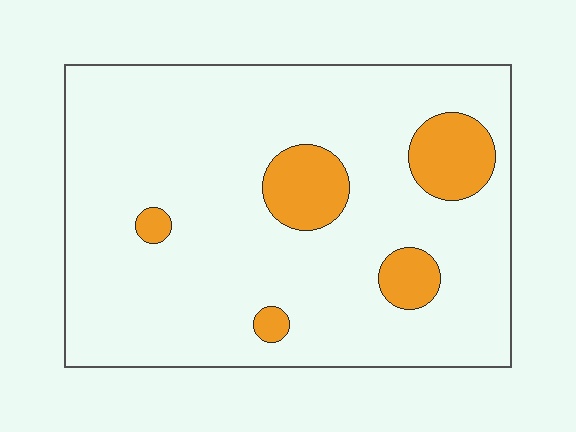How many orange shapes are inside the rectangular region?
5.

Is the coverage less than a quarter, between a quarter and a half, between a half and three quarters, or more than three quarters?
Less than a quarter.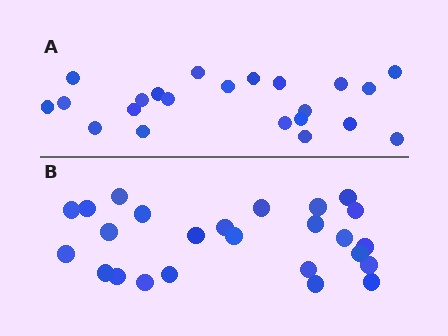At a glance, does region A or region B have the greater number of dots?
Region B (the bottom region) has more dots.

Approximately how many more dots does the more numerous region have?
Region B has just a few more — roughly 2 or 3 more dots than region A.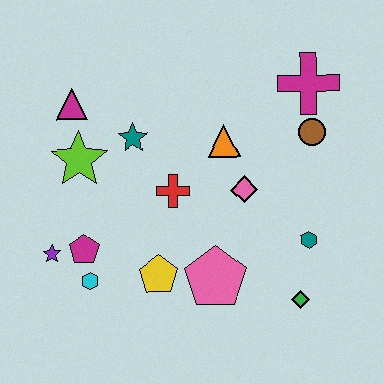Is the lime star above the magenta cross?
No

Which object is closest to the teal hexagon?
The green diamond is closest to the teal hexagon.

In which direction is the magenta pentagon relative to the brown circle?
The magenta pentagon is to the left of the brown circle.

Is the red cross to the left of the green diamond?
Yes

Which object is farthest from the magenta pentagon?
The magenta cross is farthest from the magenta pentagon.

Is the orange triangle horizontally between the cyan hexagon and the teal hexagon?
Yes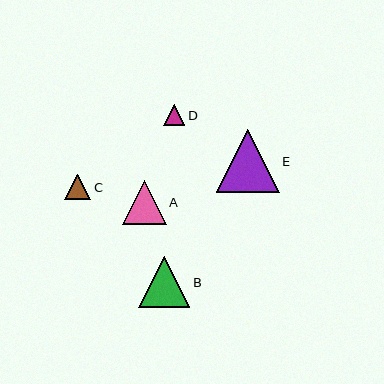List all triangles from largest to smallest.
From largest to smallest: E, B, A, C, D.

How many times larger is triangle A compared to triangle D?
Triangle A is approximately 2.1 times the size of triangle D.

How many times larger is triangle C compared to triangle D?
Triangle C is approximately 1.2 times the size of triangle D.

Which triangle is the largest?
Triangle E is the largest with a size of approximately 63 pixels.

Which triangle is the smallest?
Triangle D is the smallest with a size of approximately 21 pixels.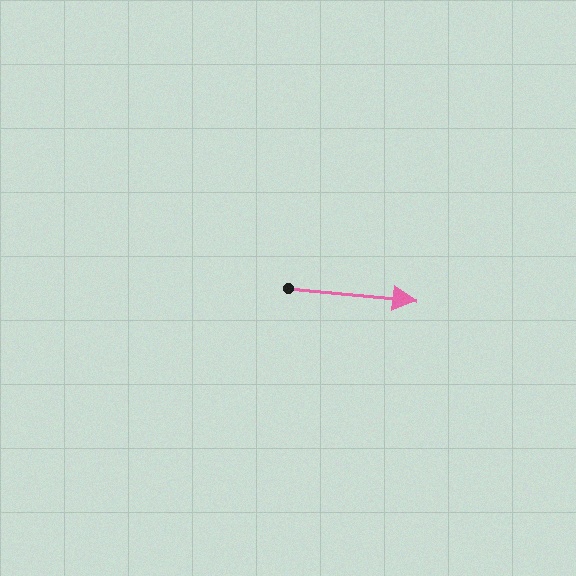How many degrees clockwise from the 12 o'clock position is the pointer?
Approximately 95 degrees.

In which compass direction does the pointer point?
East.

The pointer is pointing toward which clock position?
Roughly 3 o'clock.